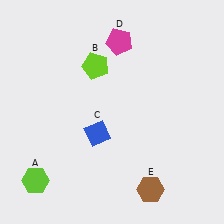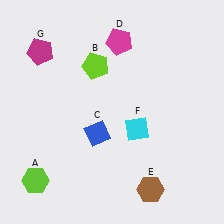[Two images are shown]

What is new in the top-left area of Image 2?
A magenta pentagon (G) was added in the top-left area of Image 2.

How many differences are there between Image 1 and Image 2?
There are 2 differences between the two images.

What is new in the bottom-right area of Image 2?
A cyan diamond (F) was added in the bottom-right area of Image 2.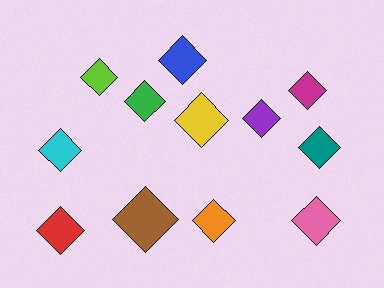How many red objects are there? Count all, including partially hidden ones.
There is 1 red object.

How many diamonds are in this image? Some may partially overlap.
There are 12 diamonds.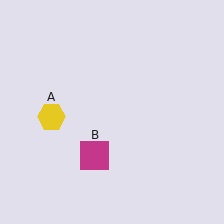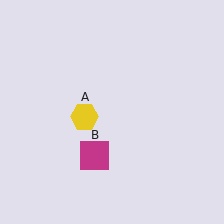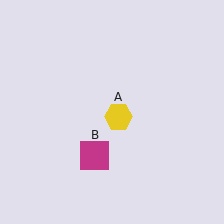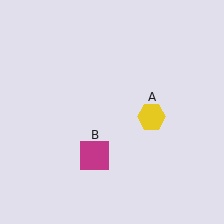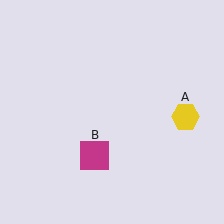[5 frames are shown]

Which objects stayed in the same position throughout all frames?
Magenta square (object B) remained stationary.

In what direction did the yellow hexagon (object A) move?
The yellow hexagon (object A) moved right.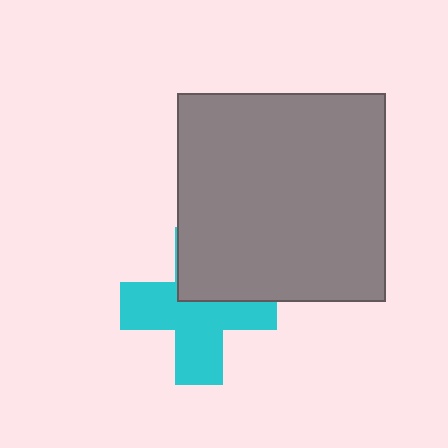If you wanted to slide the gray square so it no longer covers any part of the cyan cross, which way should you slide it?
Slide it up — that is the most direct way to separate the two shapes.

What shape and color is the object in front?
The object in front is a gray square.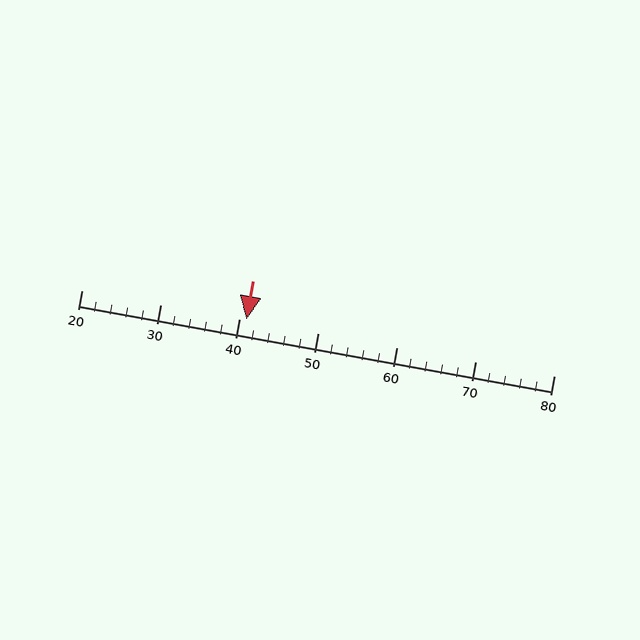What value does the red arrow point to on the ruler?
The red arrow points to approximately 41.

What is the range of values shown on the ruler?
The ruler shows values from 20 to 80.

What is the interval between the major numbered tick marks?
The major tick marks are spaced 10 units apart.